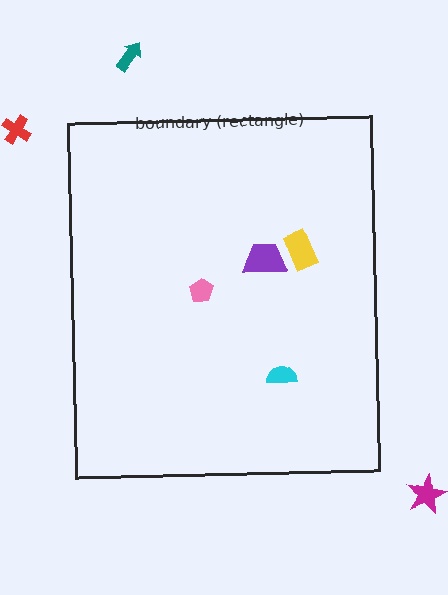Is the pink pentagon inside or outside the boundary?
Inside.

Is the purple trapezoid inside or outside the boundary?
Inside.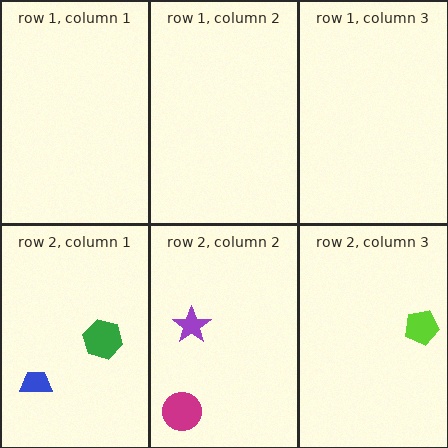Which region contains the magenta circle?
The row 2, column 2 region.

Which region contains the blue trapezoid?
The row 2, column 1 region.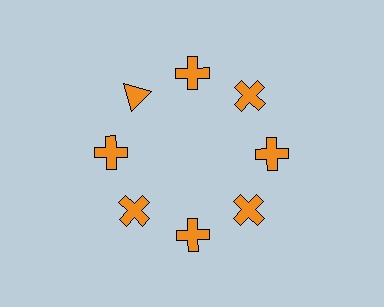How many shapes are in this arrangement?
There are 8 shapes arranged in a ring pattern.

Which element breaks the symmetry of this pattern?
The orange triangle at roughly the 10 o'clock position breaks the symmetry. All other shapes are orange crosses.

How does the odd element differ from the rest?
It has a different shape: triangle instead of cross.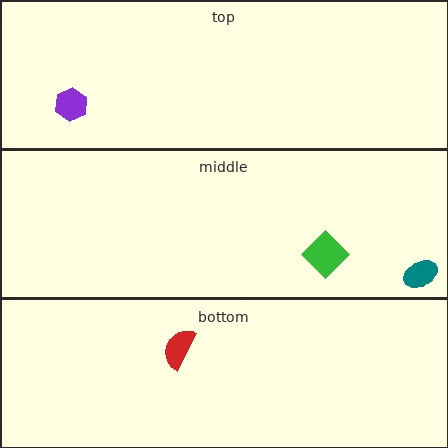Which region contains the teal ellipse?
The middle region.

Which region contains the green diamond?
The middle region.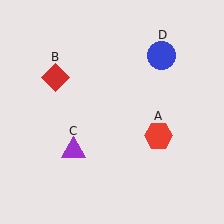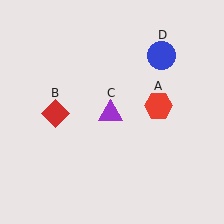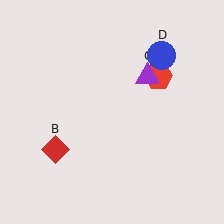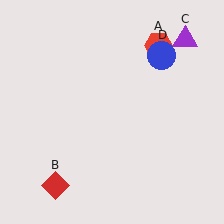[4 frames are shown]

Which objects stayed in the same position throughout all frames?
Blue circle (object D) remained stationary.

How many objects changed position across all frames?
3 objects changed position: red hexagon (object A), red diamond (object B), purple triangle (object C).